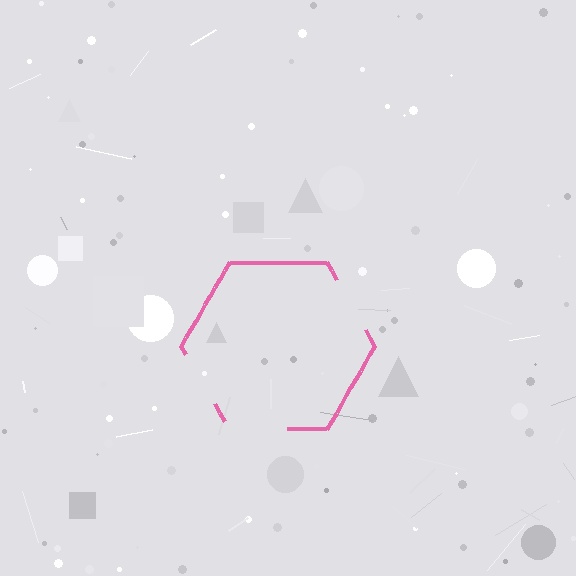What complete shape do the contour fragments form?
The contour fragments form a hexagon.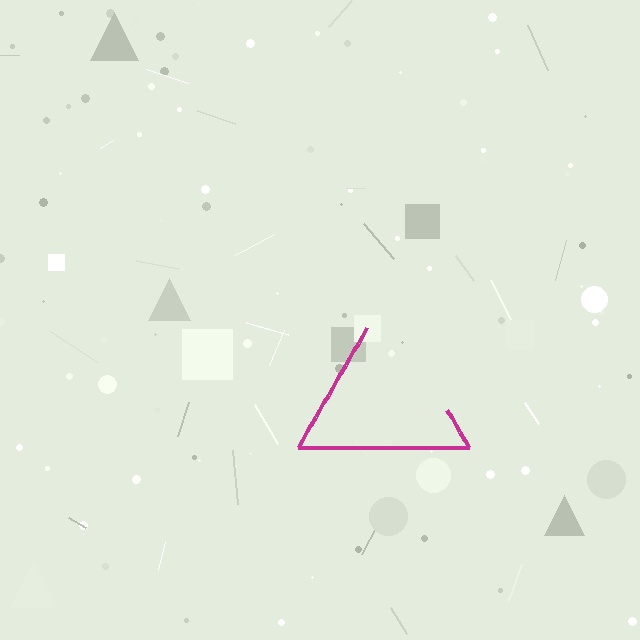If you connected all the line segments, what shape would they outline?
They would outline a triangle.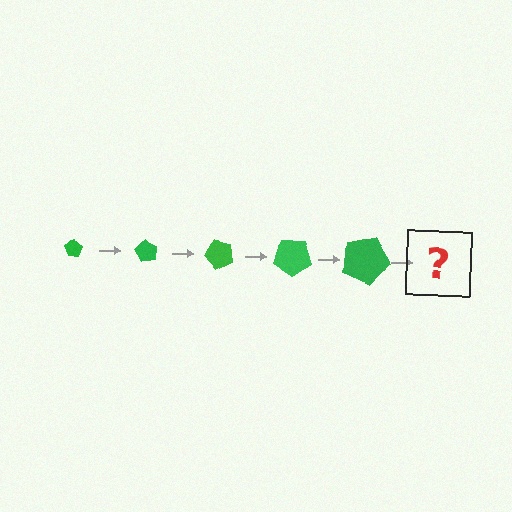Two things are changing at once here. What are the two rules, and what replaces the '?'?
The two rules are that the pentagon grows larger each step and it rotates 60 degrees each step. The '?' should be a pentagon, larger than the previous one and rotated 300 degrees from the start.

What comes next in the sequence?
The next element should be a pentagon, larger than the previous one and rotated 300 degrees from the start.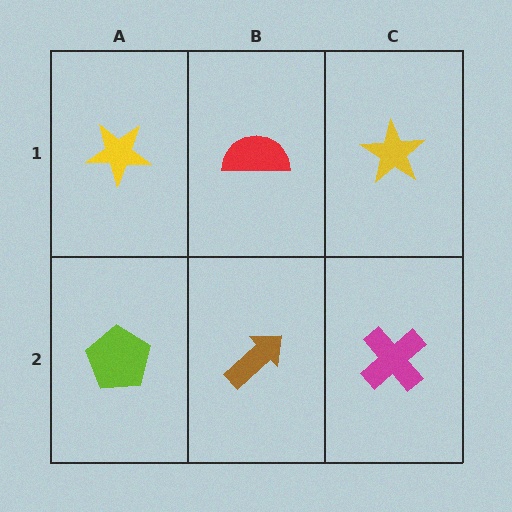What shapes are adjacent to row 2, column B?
A red semicircle (row 1, column B), a lime pentagon (row 2, column A), a magenta cross (row 2, column C).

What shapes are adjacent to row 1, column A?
A lime pentagon (row 2, column A), a red semicircle (row 1, column B).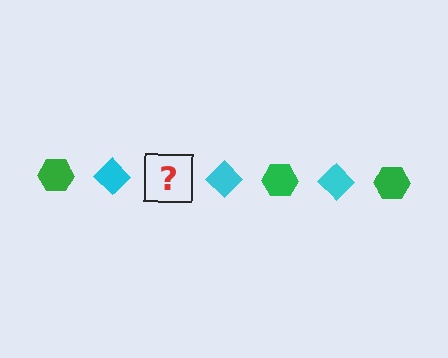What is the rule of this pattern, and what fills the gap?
The rule is that the pattern alternates between green hexagon and cyan diamond. The gap should be filled with a green hexagon.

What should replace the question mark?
The question mark should be replaced with a green hexagon.